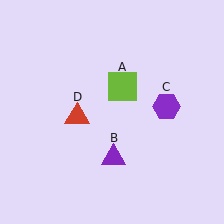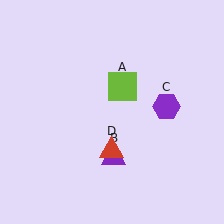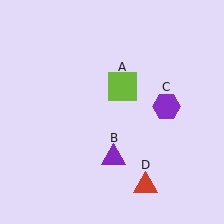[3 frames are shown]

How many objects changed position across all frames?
1 object changed position: red triangle (object D).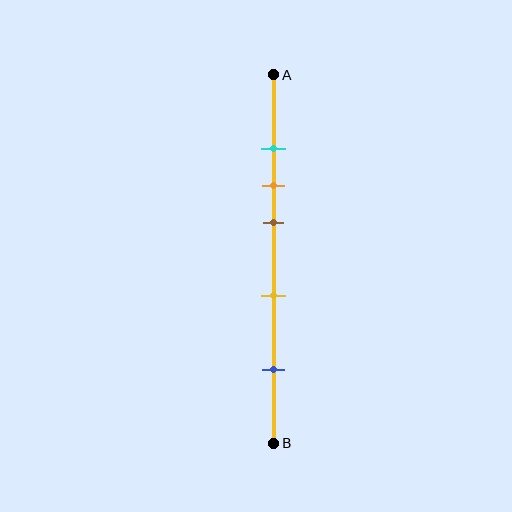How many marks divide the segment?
There are 5 marks dividing the segment.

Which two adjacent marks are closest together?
The cyan and orange marks are the closest adjacent pair.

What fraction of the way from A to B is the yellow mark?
The yellow mark is approximately 60% (0.6) of the way from A to B.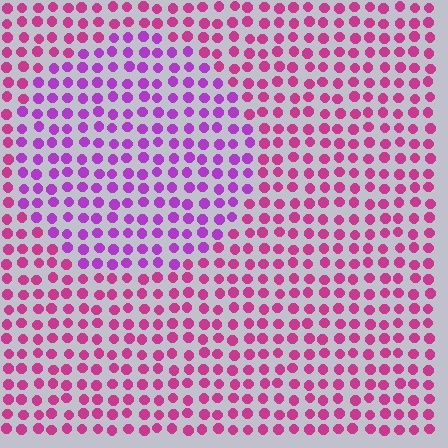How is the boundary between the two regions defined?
The boundary is defined purely by a slight shift in hue (about 34 degrees). Spacing, size, and orientation are identical on both sides.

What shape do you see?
I see a circle.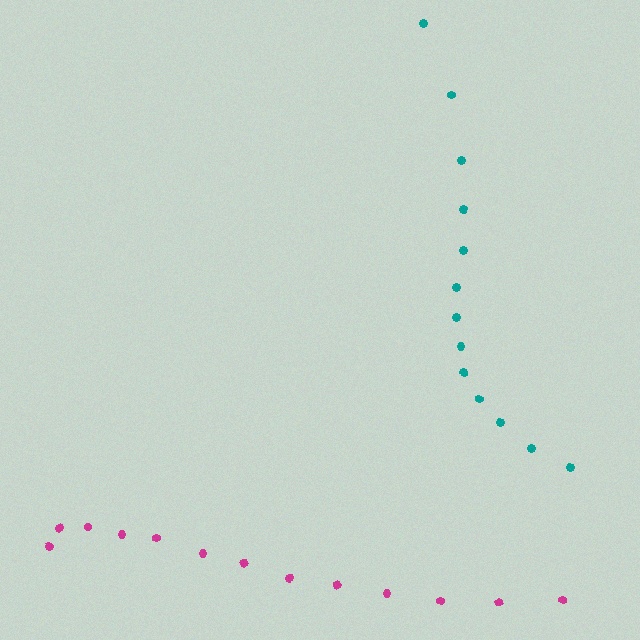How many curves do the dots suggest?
There are 2 distinct paths.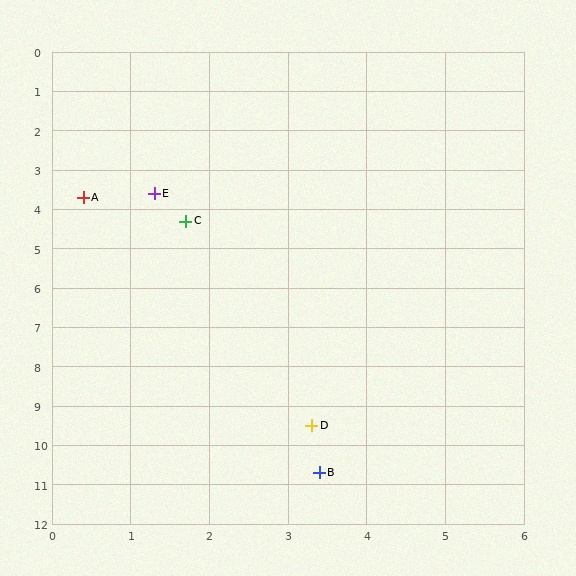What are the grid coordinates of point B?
Point B is at approximately (3.4, 10.7).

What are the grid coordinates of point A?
Point A is at approximately (0.4, 3.7).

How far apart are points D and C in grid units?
Points D and C are about 5.4 grid units apart.